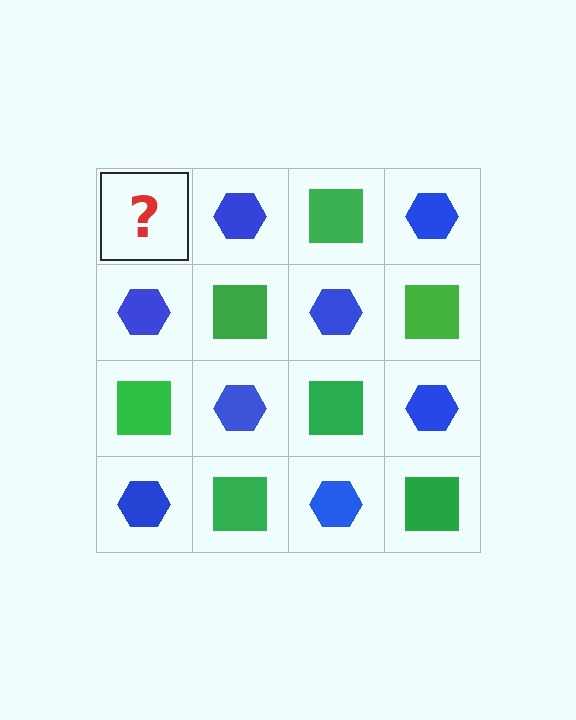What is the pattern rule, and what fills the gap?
The rule is that it alternates green square and blue hexagon in a checkerboard pattern. The gap should be filled with a green square.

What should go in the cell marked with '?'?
The missing cell should contain a green square.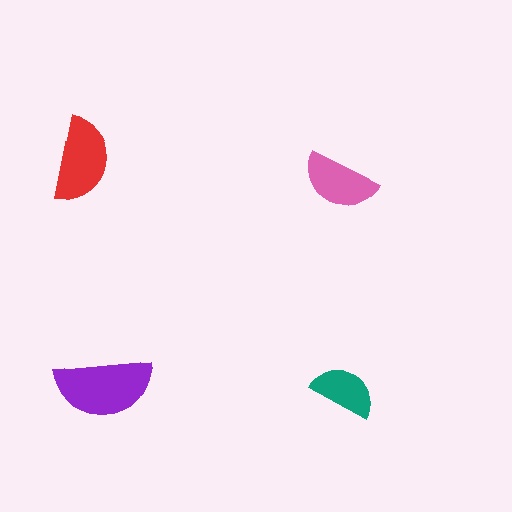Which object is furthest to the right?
The teal semicircle is rightmost.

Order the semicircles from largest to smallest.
the purple one, the red one, the pink one, the teal one.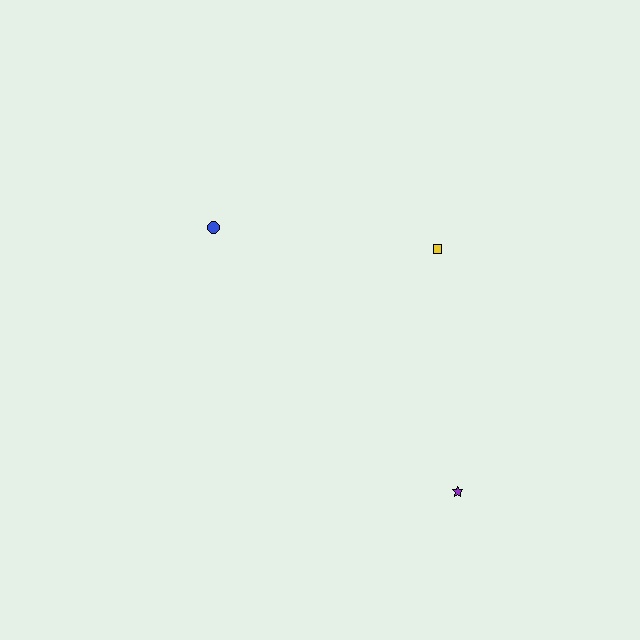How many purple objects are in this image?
There is 1 purple object.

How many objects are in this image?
There are 3 objects.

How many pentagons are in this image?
There are no pentagons.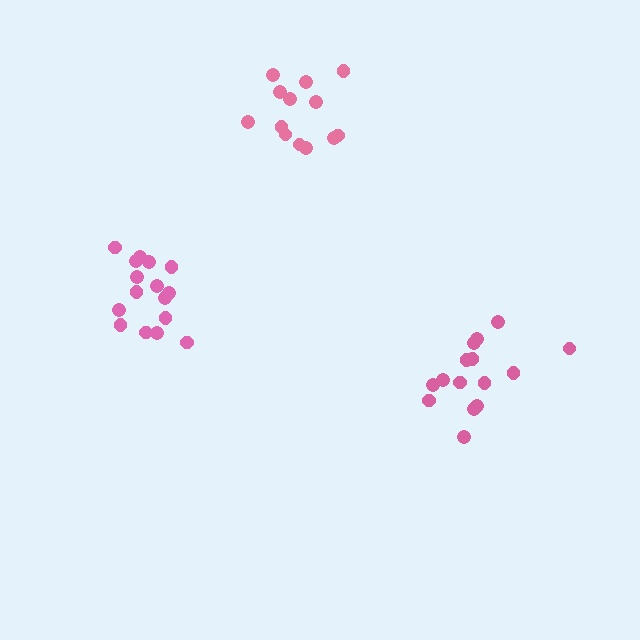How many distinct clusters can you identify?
There are 3 distinct clusters.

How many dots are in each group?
Group 1: 16 dots, Group 2: 13 dots, Group 3: 15 dots (44 total).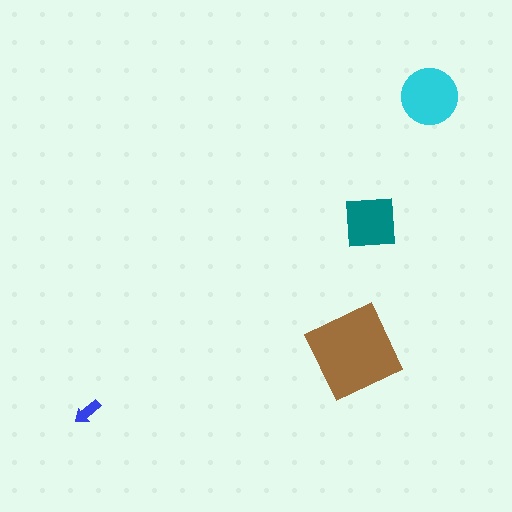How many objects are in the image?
There are 4 objects in the image.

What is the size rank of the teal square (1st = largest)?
3rd.